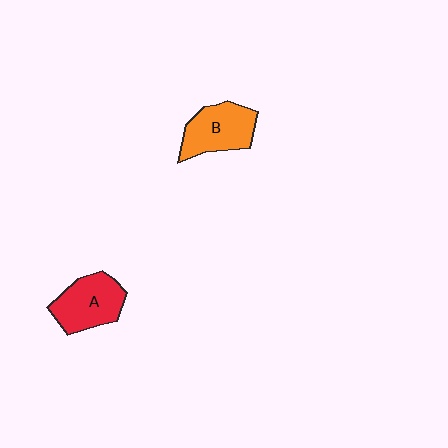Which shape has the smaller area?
Shape B (orange).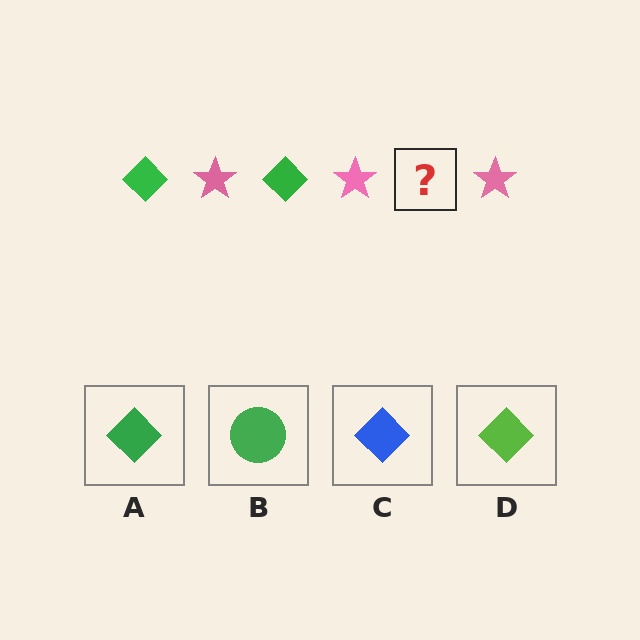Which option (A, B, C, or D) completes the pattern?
A.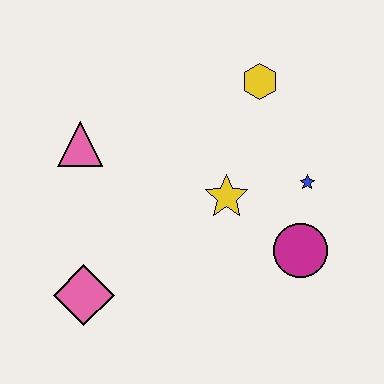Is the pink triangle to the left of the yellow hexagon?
Yes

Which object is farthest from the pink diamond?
The yellow hexagon is farthest from the pink diamond.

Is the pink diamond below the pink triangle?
Yes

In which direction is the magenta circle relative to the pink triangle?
The magenta circle is to the right of the pink triangle.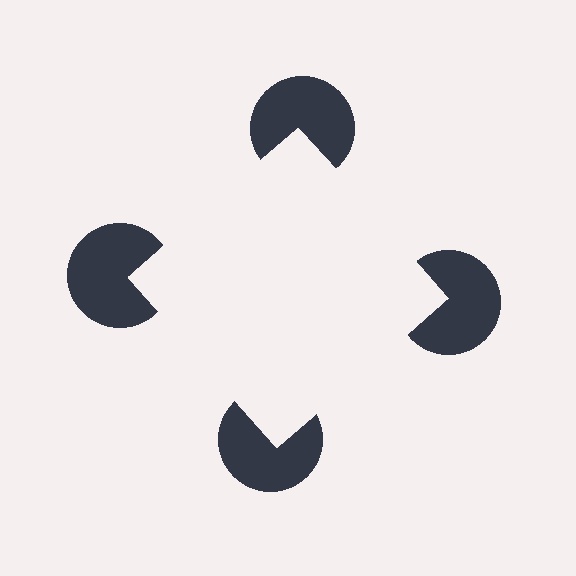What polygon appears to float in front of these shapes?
An illusory square — its edges are inferred from the aligned wedge cuts in the pac-man discs, not physically drawn.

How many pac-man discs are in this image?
There are 4 — one at each vertex of the illusory square.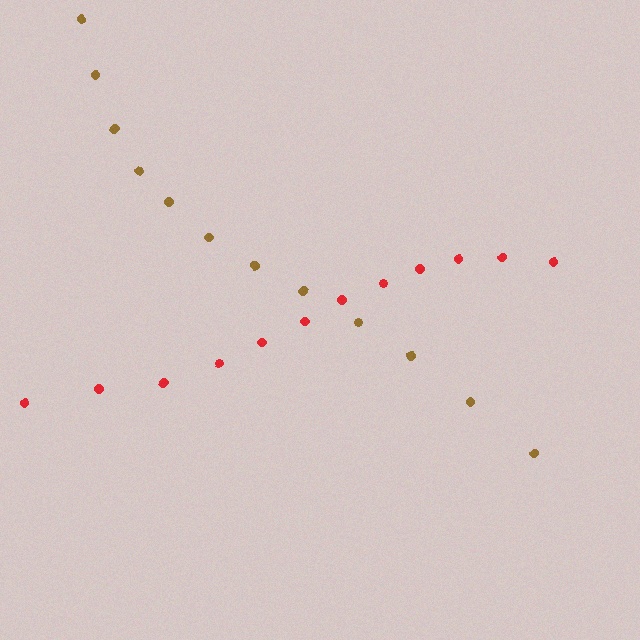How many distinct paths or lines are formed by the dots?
There are 2 distinct paths.